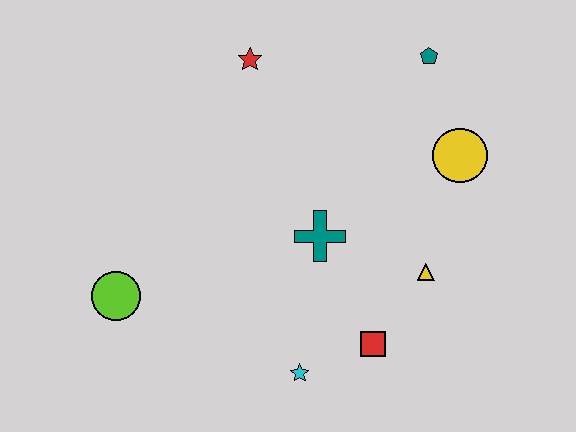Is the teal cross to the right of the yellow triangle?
No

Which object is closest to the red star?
The teal pentagon is closest to the red star.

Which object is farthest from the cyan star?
The teal pentagon is farthest from the cyan star.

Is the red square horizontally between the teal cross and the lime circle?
No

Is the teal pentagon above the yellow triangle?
Yes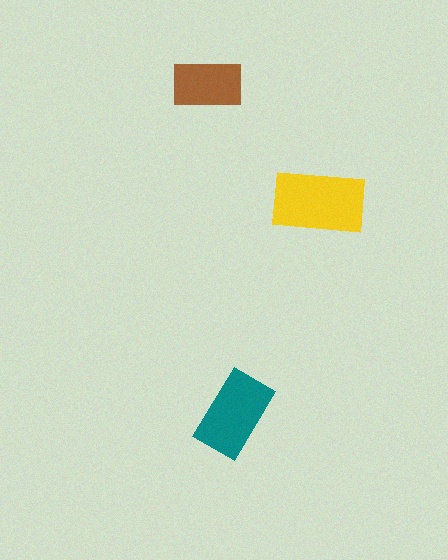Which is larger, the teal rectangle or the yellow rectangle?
The yellow one.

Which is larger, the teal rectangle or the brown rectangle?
The teal one.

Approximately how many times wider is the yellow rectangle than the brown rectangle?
About 1.5 times wider.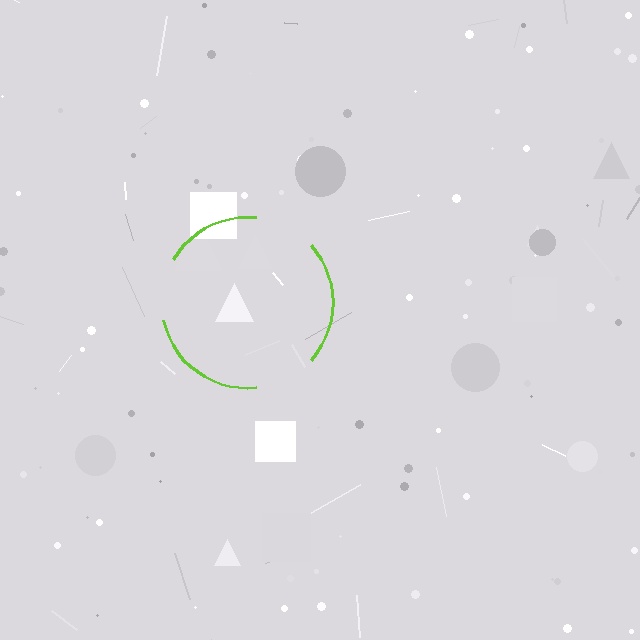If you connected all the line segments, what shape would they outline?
They would outline a circle.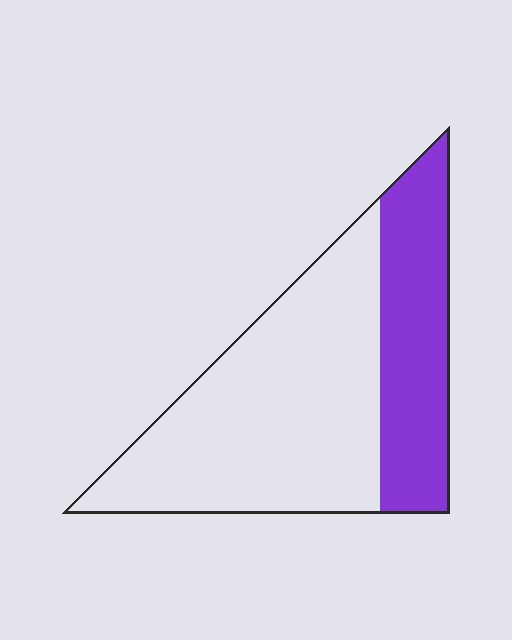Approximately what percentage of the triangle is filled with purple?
Approximately 35%.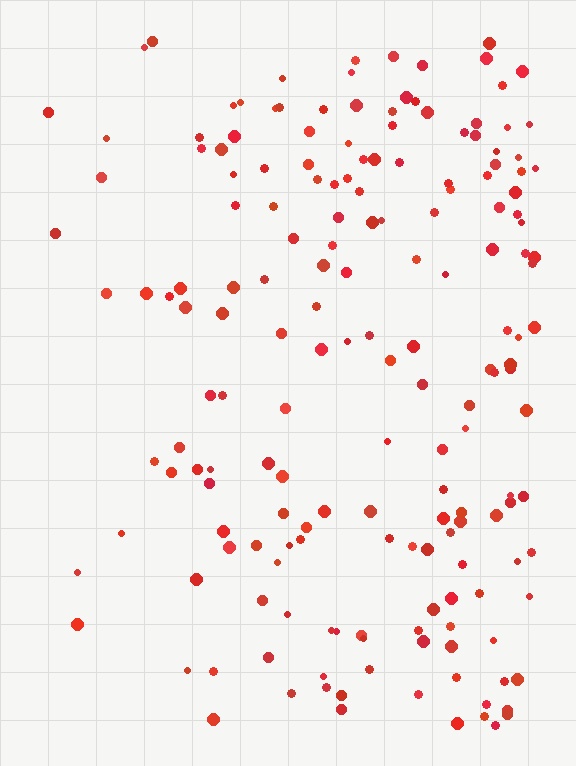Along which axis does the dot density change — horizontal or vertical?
Horizontal.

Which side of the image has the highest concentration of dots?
The right.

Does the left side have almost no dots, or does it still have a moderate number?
Still a moderate number, just noticeably fewer than the right.